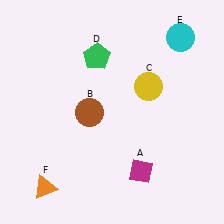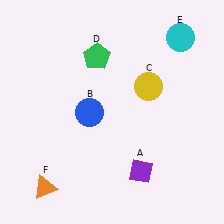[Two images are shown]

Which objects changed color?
A changed from magenta to purple. B changed from brown to blue.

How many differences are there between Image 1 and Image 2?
There are 2 differences between the two images.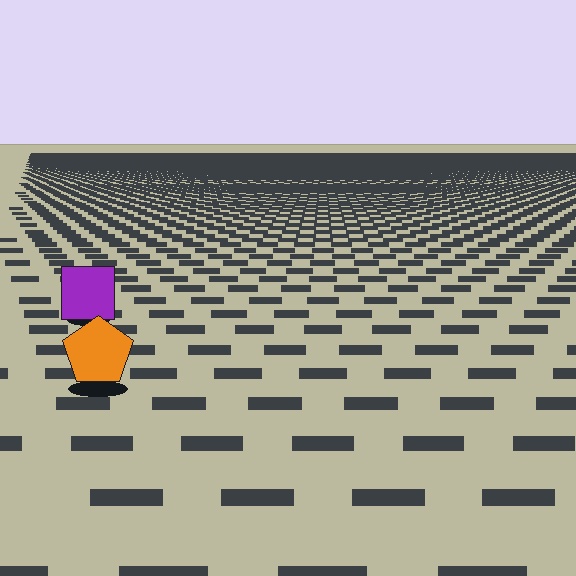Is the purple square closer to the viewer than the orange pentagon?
No. The orange pentagon is closer — you can tell from the texture gradient: the ground texture is coarser near it.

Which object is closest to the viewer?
The orange pentagon is closest. The texture marks near it are larger and more spread out.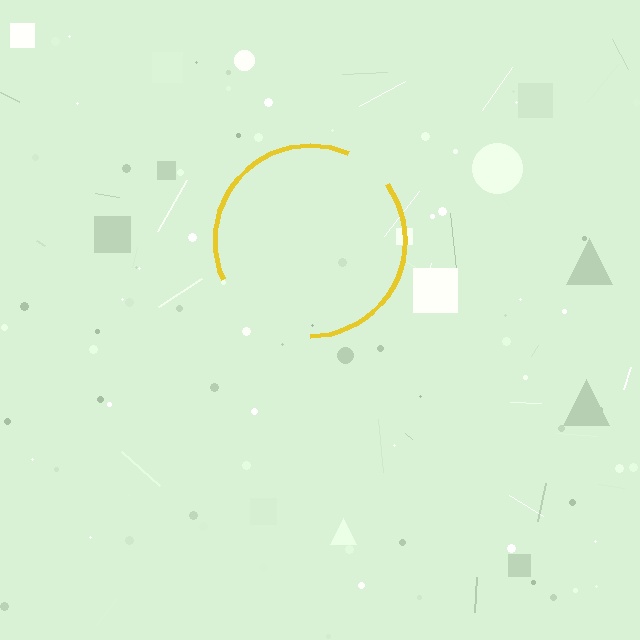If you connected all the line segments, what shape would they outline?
They would outline a circle.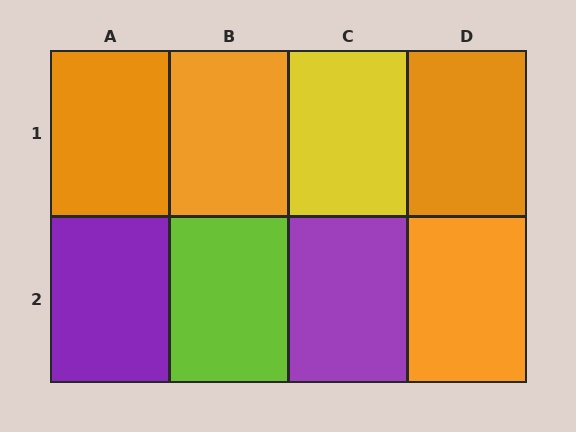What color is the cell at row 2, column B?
Lime.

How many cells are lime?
1 cell is lime.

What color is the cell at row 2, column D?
Orange.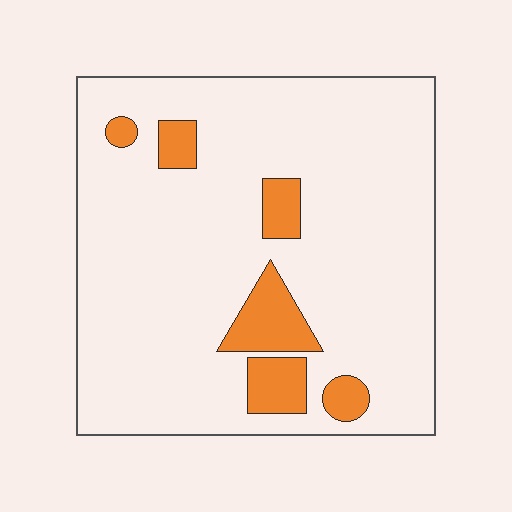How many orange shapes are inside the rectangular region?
6.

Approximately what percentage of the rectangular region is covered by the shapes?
Approximately 10%.